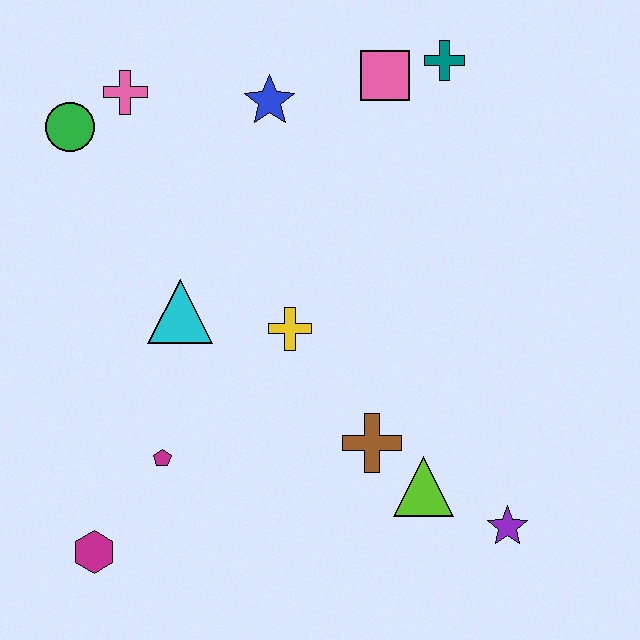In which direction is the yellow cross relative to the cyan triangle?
The yellow cross is to the right of the cyan triangle.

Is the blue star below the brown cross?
No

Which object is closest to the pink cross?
The green circle is closest to the pink cross.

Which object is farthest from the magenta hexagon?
The teal cross is farthest from the magenta hexagon.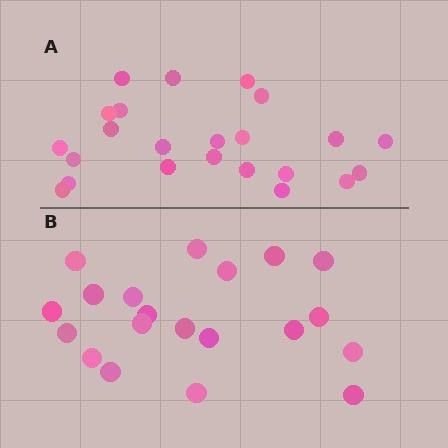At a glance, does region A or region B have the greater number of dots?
Region A (the top region) has more dots.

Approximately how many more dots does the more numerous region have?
Region A has just a few more — roughly 2 or 3 more dots than region B.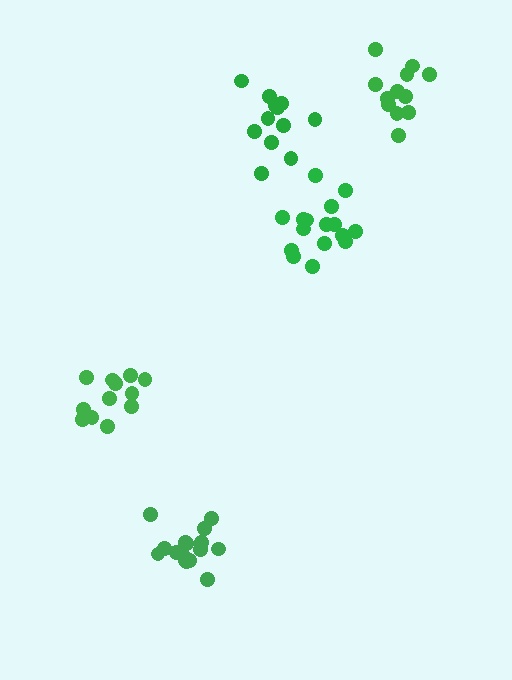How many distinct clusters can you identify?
There are 5 distinct clusters.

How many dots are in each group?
Group 1: 16 dots, Group 2: 16 dots, Group 3: 12 dots, Group 4: 12 dots, Group 5: 12 dots (68 total).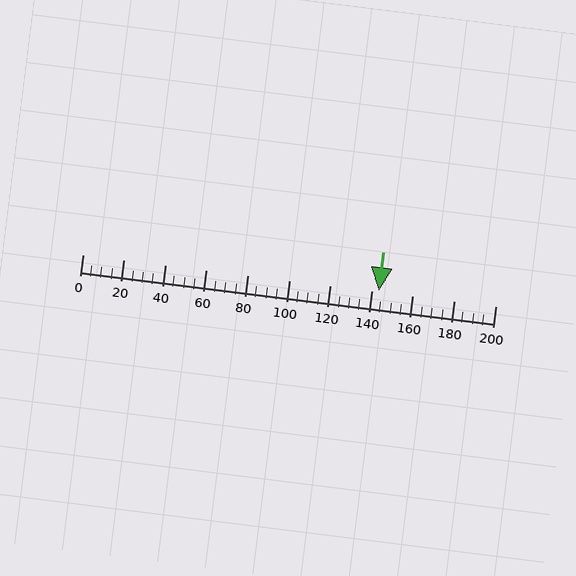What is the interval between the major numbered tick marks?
The major tick marks are spaced 20 units apart.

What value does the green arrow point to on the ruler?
The green arrow points to approximately 144.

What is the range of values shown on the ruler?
The ruler shows values from 0 to 200.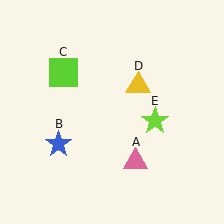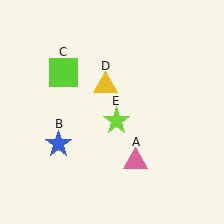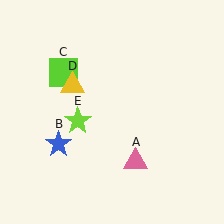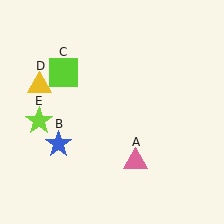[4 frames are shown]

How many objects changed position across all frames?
2 objects changed position: yellow triangle (object D), lime star (object E).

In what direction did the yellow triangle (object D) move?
The yellow triangle (object D) moved left.